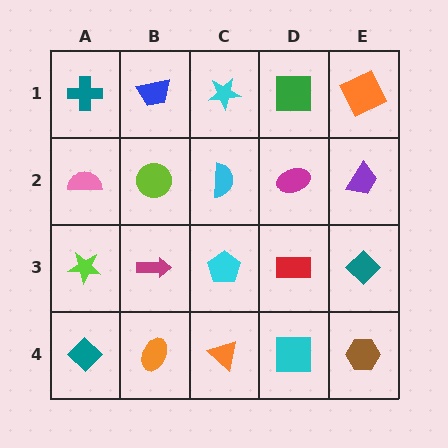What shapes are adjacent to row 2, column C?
A cyan star (row 1, column C), a cyan pentagon (row 3, column C), a lime circle (row 2, column B), a magenta ellipse (row 2, column D).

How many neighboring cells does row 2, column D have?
4.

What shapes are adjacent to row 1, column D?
A magenta ellipse (row 2, column D), a cyan star (row 1, column C), an orange square (row 1, column E).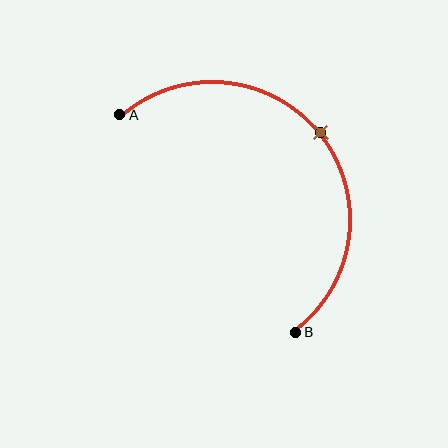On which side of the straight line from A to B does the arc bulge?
The arc bulges above and to the right of the straight line connecting A and B.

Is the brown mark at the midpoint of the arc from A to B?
Yes. The brown mark lies on the arc at equal arc-length from both A and B — it is the arc midpoint.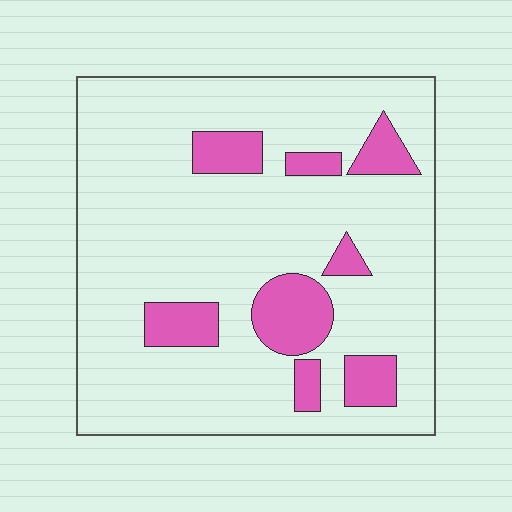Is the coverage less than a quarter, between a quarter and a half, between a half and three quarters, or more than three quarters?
Less than a quarter.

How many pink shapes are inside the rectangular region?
8.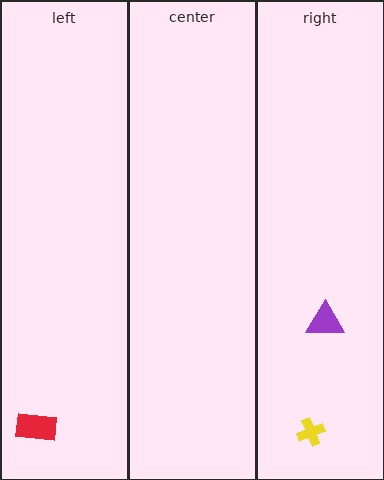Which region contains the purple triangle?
The right region.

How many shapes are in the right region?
2.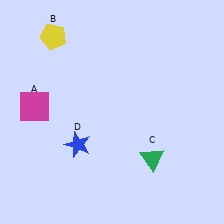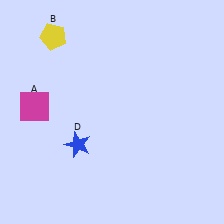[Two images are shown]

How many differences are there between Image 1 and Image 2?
There is 1 difference between the two images.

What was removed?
The green triangle (C) was removed in Image 2.